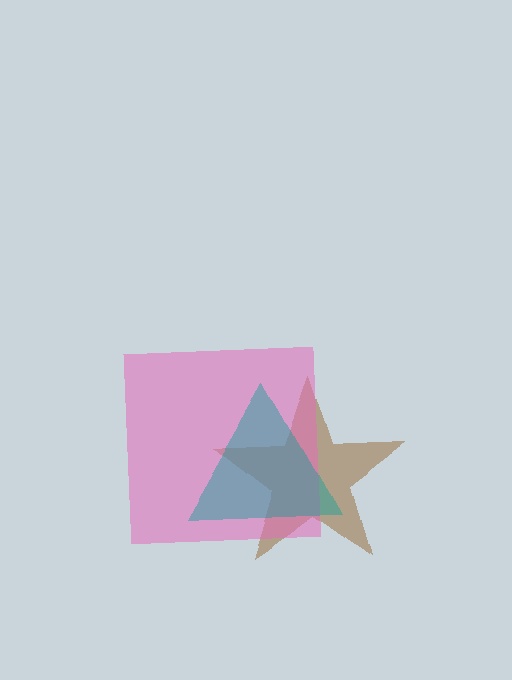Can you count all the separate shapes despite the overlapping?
Yes, there are 3 separate shapes.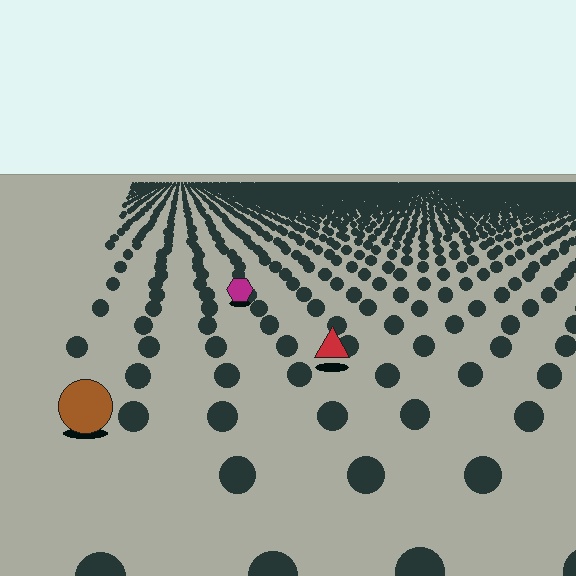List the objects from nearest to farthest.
From nearest to farthest: the brown circle, the red triangle, the magenta hexagon.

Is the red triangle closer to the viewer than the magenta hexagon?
Yes. The red triangle is closer — you can tell from the texture gradient: the ground texture is coarser near it.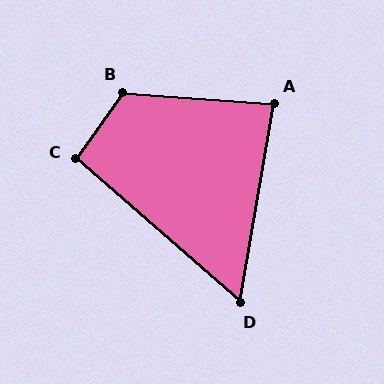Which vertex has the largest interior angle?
B, at approximately 122 degrees.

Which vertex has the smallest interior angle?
D, at approximately 58 degrees.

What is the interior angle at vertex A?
Approximately 84 degrees (acute).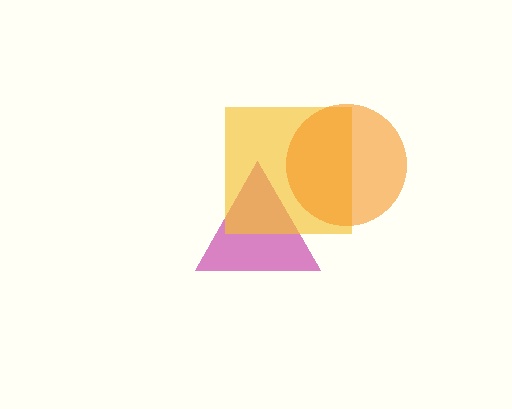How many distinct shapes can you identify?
There are 3 distinct shapes: a magenta triangle, a yellow square, an orange circle.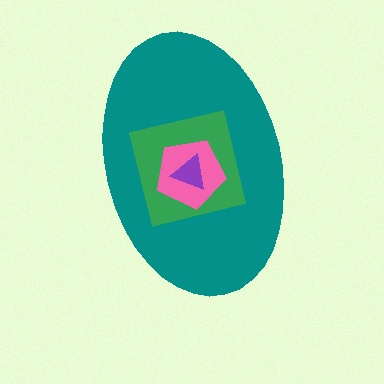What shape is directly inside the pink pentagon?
The purple triangle.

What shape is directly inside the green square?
The pink pentagon.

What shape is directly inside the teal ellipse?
The green square.